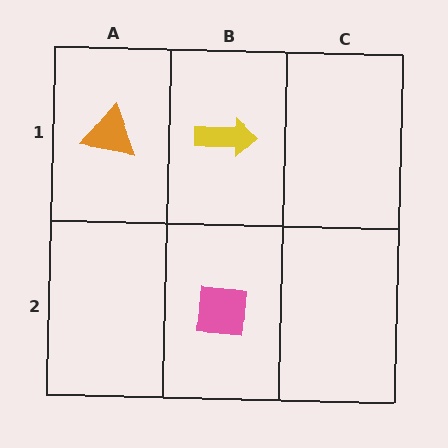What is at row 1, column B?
A yellow arrow.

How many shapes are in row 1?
2 shapes.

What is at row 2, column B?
A pink square.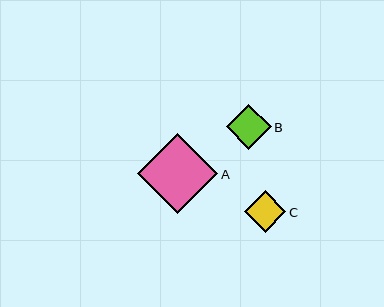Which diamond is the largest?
Diamond A is the largest with a size of approximately 80 pixels.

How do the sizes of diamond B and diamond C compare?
Diamond B and diamond C are approximately the same size.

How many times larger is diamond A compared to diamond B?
Diamond A is approximately 1.8 times the size of diamond B.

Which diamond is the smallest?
Diamond C is the smallest with a size of approximately 42 pixels.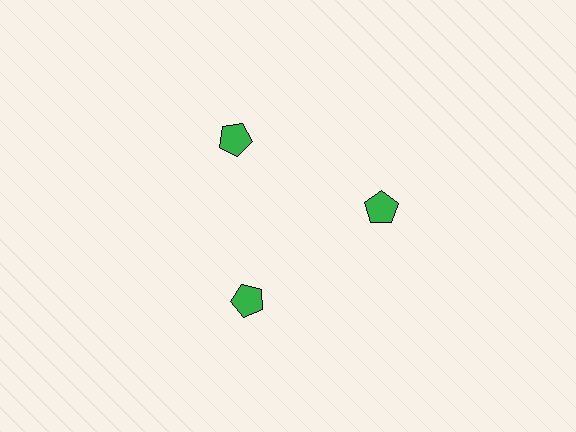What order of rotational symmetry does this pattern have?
This pattern has 3-fold rotational symmetry.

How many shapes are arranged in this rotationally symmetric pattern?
There are 3 shapes, arranged in 3 groups of 1.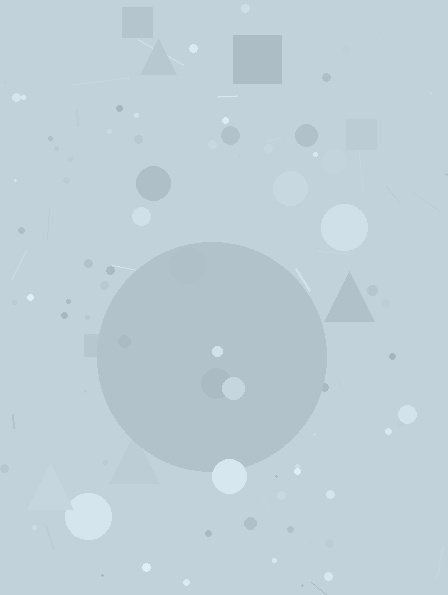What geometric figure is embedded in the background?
A circle is embedded in the background.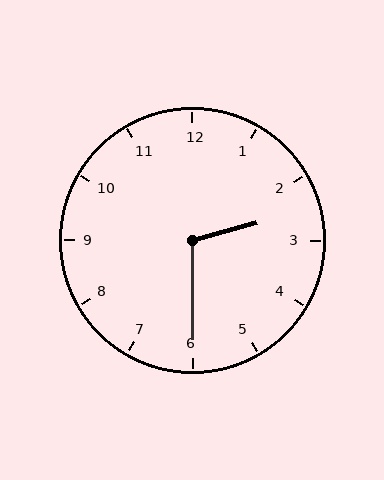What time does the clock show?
2:30.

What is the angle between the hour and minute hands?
Approximately 105 degrees.